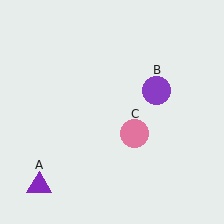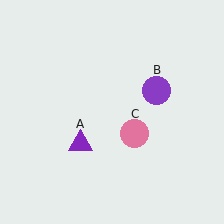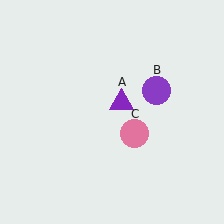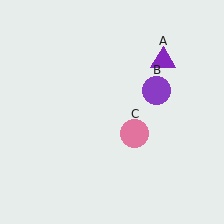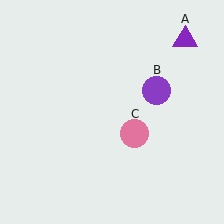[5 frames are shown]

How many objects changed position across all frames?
1 object changed position: purple triangle (object A).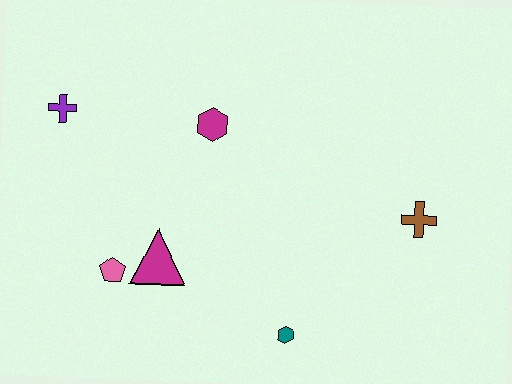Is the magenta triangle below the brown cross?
Yes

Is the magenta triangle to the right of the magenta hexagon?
No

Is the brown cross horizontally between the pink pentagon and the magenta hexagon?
No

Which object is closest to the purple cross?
The magenta hexagon is closest to the purple cross.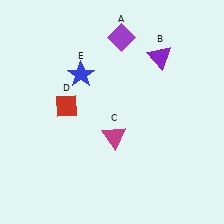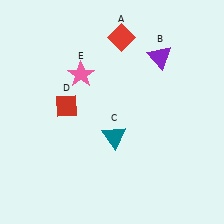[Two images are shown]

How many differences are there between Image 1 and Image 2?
There are 3 differences between the two images.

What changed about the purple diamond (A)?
In Image 1, A is purple. In Image 2, it changed to red.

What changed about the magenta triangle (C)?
In Image 1, C is magenta. In Image 2, it changed to teal.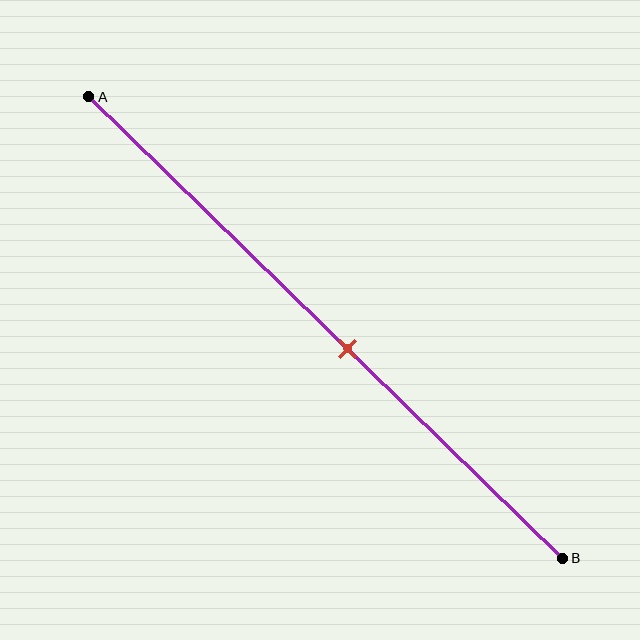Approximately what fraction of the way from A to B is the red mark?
The red mark is approximately 55% of the way from A to B.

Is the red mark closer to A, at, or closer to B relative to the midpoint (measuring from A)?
The red mark is closer to point B than the midpoint of segment AB.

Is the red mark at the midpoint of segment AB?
No, the mark is at about 55% from A, not at the 50% midpoint.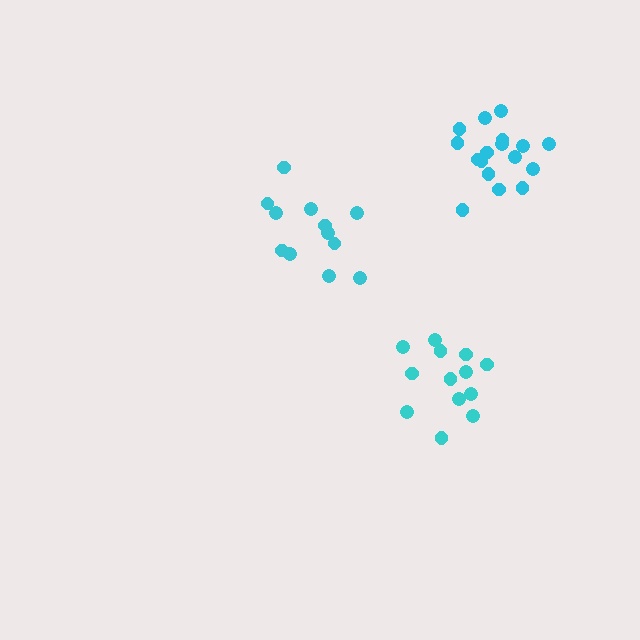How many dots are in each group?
Group 1: 12 dots, Group 2: 17 dots, Group 3: 13 dots (42 total).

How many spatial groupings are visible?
There are 3 spatial groupings.